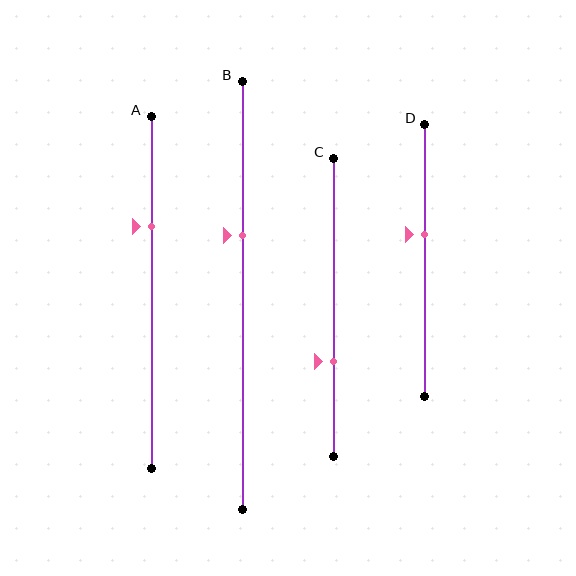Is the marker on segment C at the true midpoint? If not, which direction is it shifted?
No, the marker on segment C is shifted downward by about 18% of the segment length.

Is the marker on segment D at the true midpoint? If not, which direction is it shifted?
No, the marker on segment D is shifted upward by about 10% of the segment length.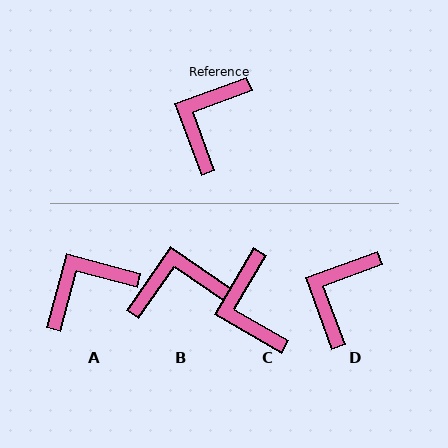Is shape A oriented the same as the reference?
No, it is off by about 36 degrees.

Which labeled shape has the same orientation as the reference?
D.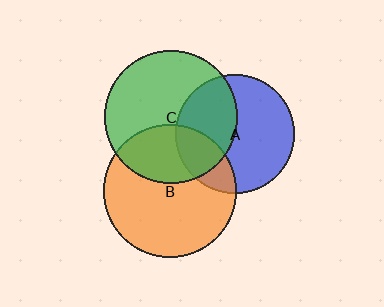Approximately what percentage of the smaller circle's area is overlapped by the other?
Approximately 35%.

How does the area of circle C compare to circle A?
Approximately 1.3 times.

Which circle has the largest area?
Circle C (green).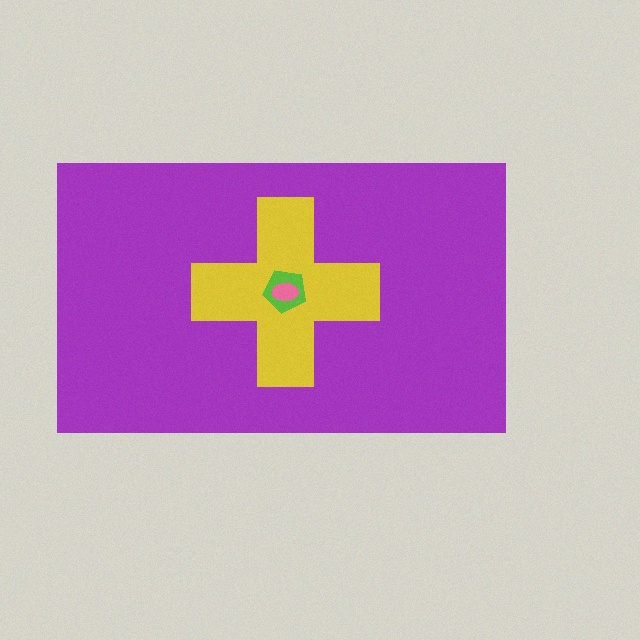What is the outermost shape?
The purple rectangle.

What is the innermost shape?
The pink ellipse.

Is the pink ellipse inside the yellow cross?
Yes.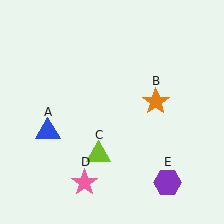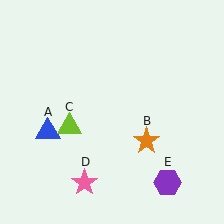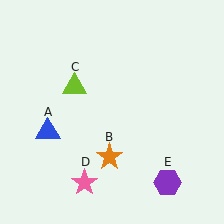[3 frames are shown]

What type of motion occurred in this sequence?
The orange star (object B), lime triangle (object C) rotated clockwise around the center of the scene.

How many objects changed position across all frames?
2 objects changed position: orange star (object B), lime triangle (object C).